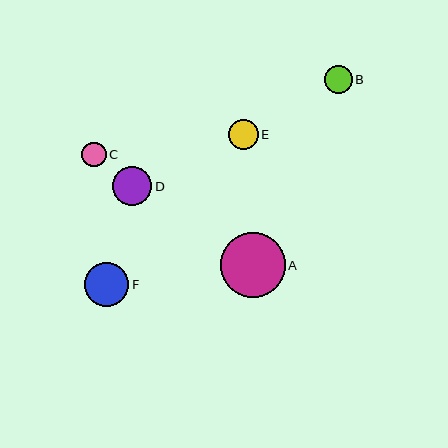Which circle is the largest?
Circle A is the largest with a size of approximately 65 pixels.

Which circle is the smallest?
Circle C is the smallest with a size of approximately 24 pixels.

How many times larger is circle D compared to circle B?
Circle D is approximately 1.4 times the size of circle B.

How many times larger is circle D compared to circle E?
Circle D is approximately 1.3 times the size of circle E.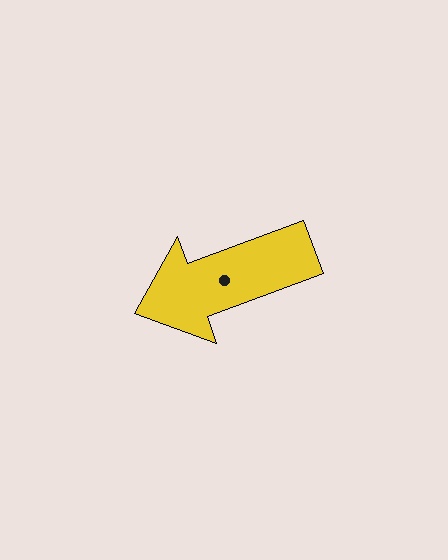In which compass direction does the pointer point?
West.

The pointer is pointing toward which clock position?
Roughly 8 o'clock.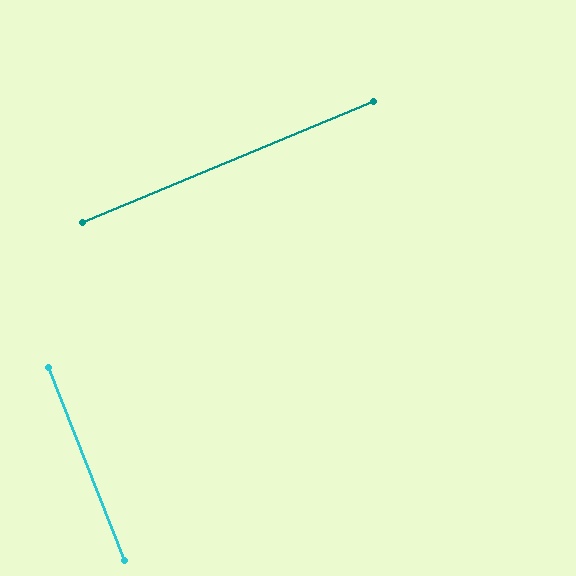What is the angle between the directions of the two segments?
Approximately 89 degrees.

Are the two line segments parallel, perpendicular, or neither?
Perpendicular — they meet at approximately 89°.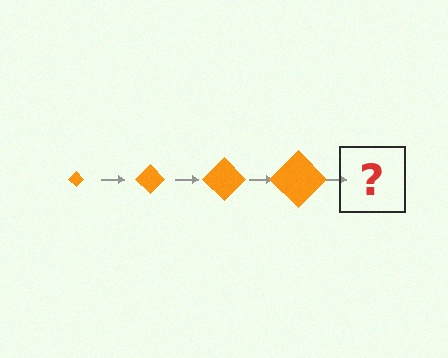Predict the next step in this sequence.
The next step is an orange diamond, larger than the previous one.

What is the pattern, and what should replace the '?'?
The pattern is that the diamond gets progressively larger each step. The '?' should be an orange diamond, larger than the previous one.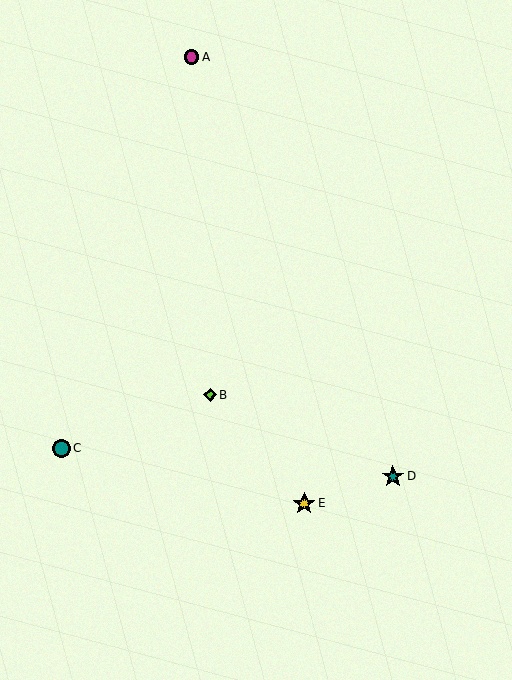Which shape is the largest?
The yellow star (labeled E) is the largest.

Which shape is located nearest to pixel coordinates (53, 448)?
The teal circle (labeled C) at (61, 448) is nearest to that location.